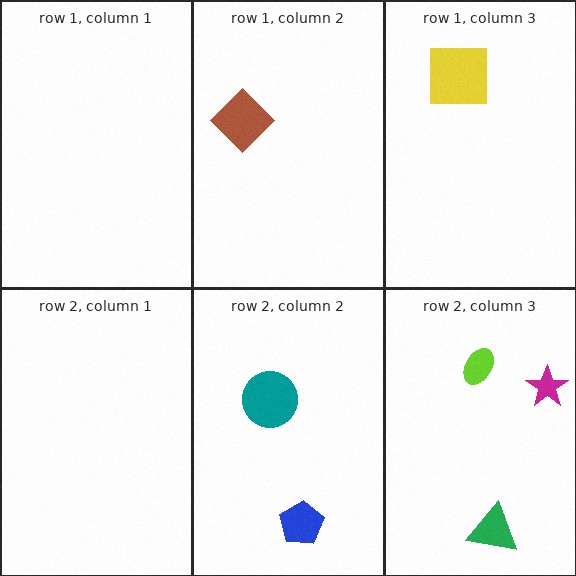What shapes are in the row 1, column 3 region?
The yellow square.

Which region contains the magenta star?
The row 2, column 3 region.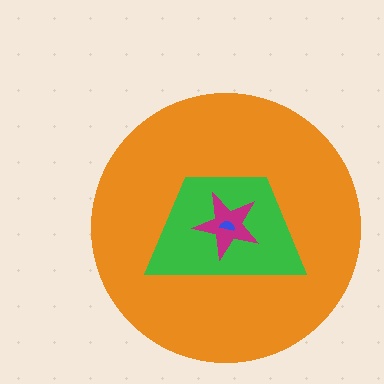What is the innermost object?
The blue semicircle.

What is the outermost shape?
The orange circle.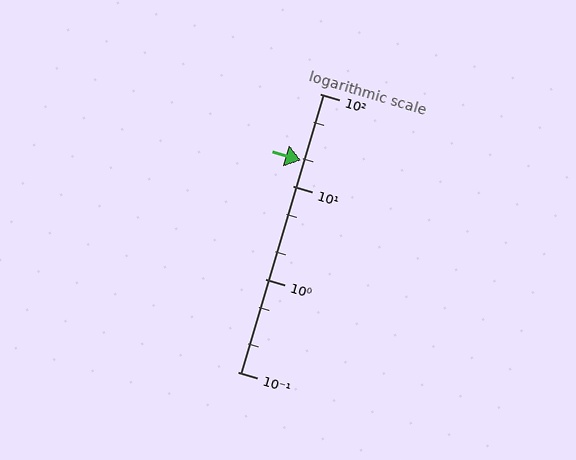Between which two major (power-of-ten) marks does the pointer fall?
The pointer is between 10 and 100.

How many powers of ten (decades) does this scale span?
The scale spans 3 decades, from 0.1 to 100.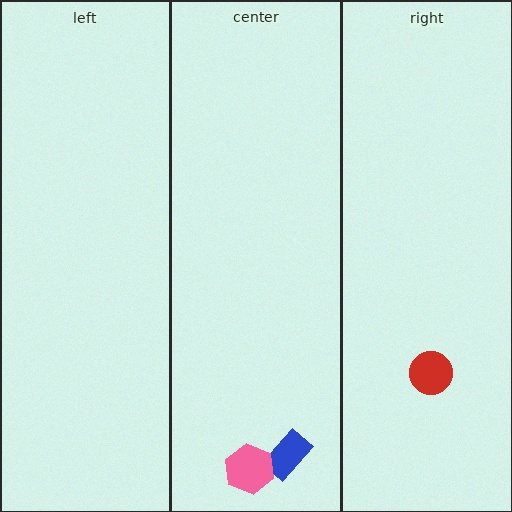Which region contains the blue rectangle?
The center region.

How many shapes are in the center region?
2.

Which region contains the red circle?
The right region.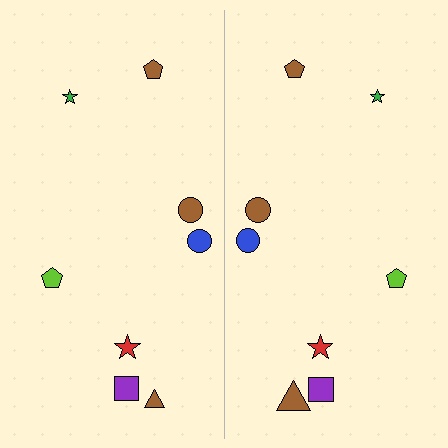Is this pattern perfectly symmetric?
No, the pattern is not perfectly symmetric. The brown triangle on the right side has a different size than its mirror counterpart.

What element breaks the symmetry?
The brown triangle on the right side has a different size than its mirror counterpart.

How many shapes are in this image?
There are 16 shapes in this image.